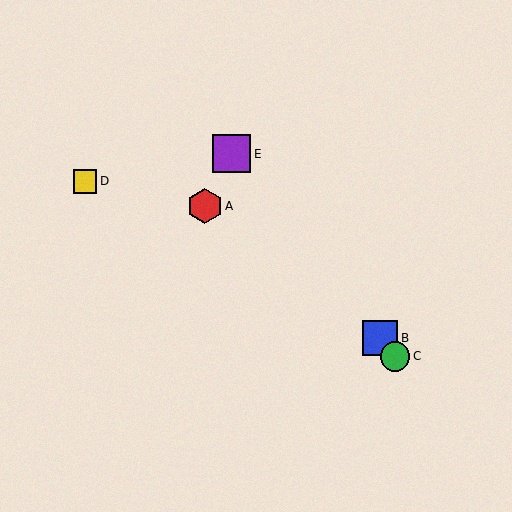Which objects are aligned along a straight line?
Objects B, C, E are aligned along a straight line.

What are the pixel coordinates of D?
Object D is at (85, 181).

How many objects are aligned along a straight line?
3 objects (B, C, E) are aligned along a straight line.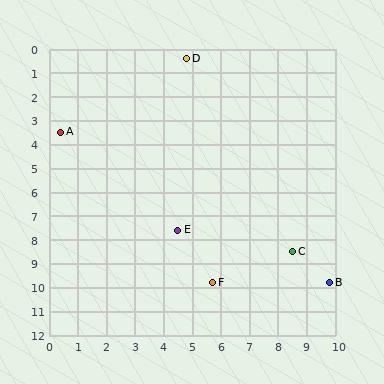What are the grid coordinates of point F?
Point F is at approximately (5.7, 9.8).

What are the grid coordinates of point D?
Point D is at approximately (4.8, 0.4).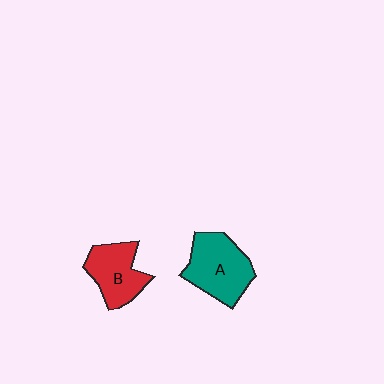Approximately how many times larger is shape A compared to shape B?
Approximately 1.2 times.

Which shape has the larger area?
Shape A (teal).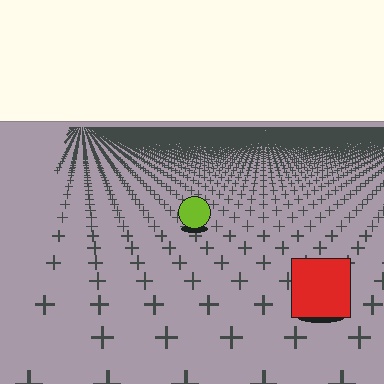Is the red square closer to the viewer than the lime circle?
Yes. The red square is closer — you can tell from the texture gradient: the ground texture is coarser near it.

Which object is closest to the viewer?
The red square is closest. The texture marks near it are larger and more spread out.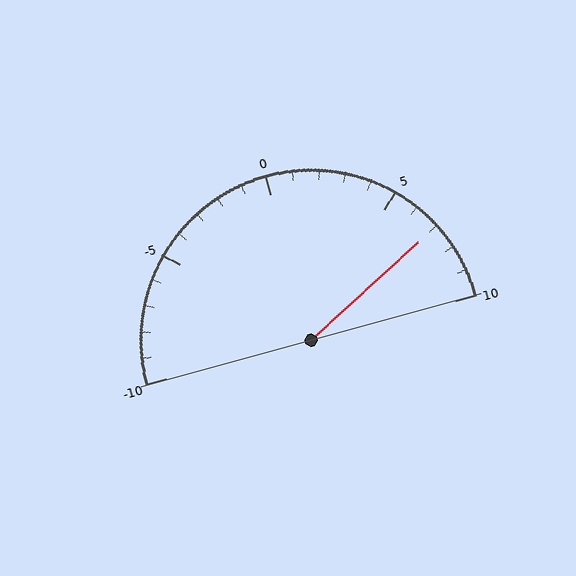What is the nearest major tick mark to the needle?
The nearest major tick mark is 5.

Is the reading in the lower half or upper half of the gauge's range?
The reading is in the upper half of the range (-10 to 10).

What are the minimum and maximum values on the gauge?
The gauge ranges from -10 to 10.